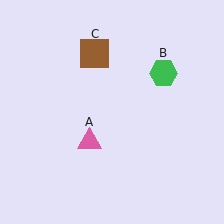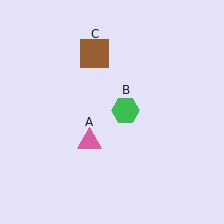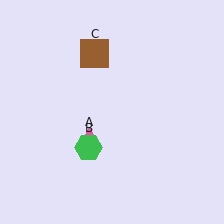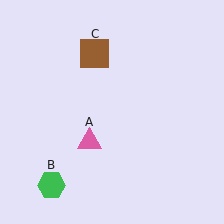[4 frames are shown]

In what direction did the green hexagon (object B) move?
The green hexagon (object B) moved down and to the left.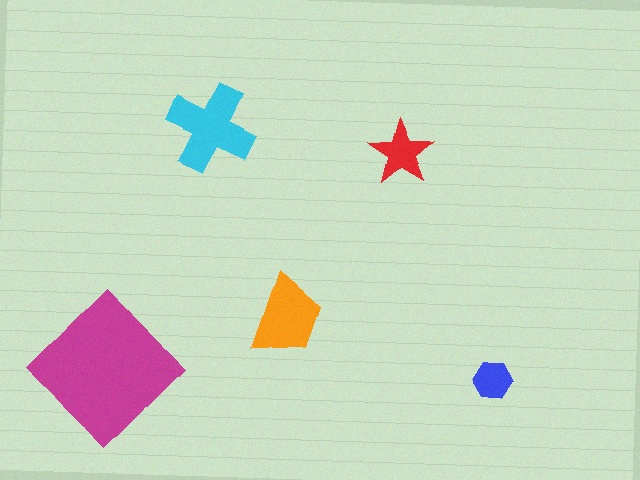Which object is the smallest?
The blue hexagon.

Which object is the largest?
The magenta diamond.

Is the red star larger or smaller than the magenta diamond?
Smaller.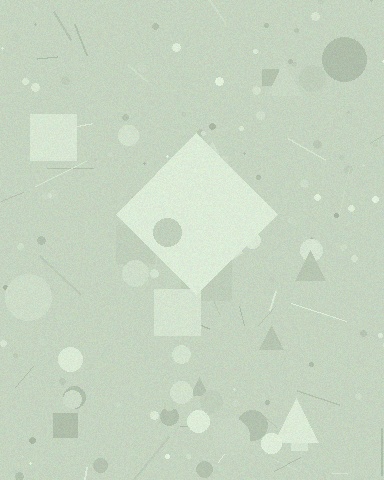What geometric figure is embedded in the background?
A diamond is embedded in the background.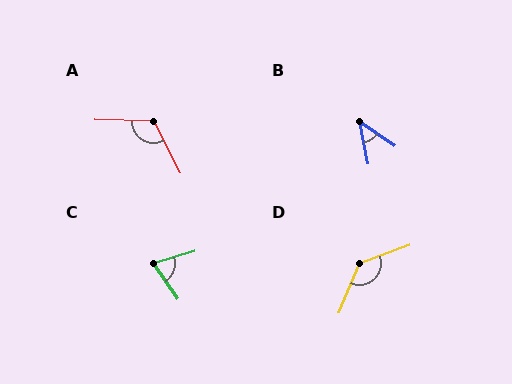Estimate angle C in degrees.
Approximately 72 degrees.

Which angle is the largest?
D, at approximately 132 degrees.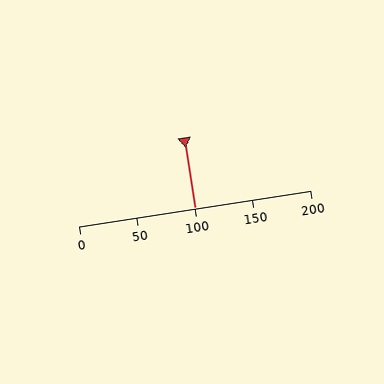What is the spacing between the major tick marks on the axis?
The major ticks are spaced 50 apart.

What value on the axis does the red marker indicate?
The marker indicates approximately 100.